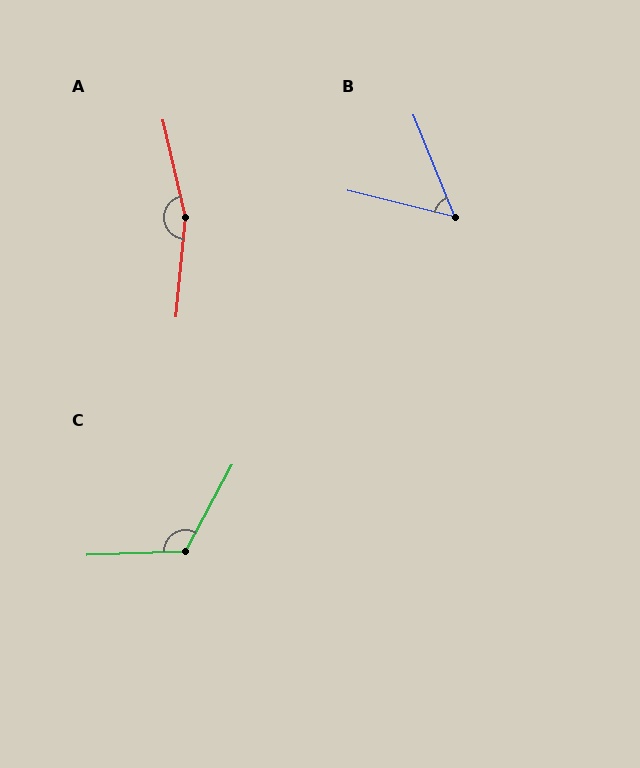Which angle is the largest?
A, at approximately 161 degrees.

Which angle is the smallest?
B, at approximately 54 degrees.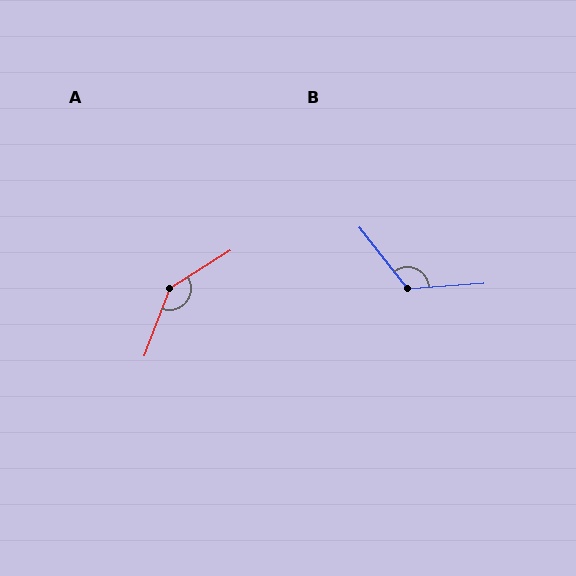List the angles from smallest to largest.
B (124°), A (143°).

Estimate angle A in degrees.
Approximately 143 degrees.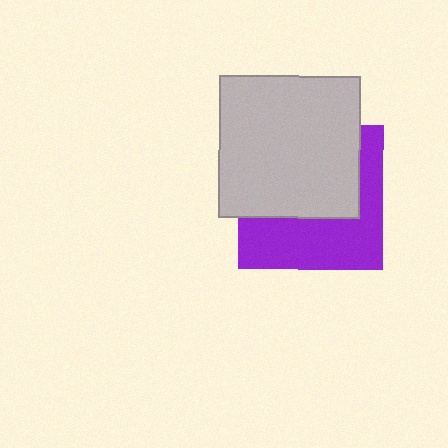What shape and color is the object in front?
The object in front is a light gray square.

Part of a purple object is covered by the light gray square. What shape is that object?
It is a square.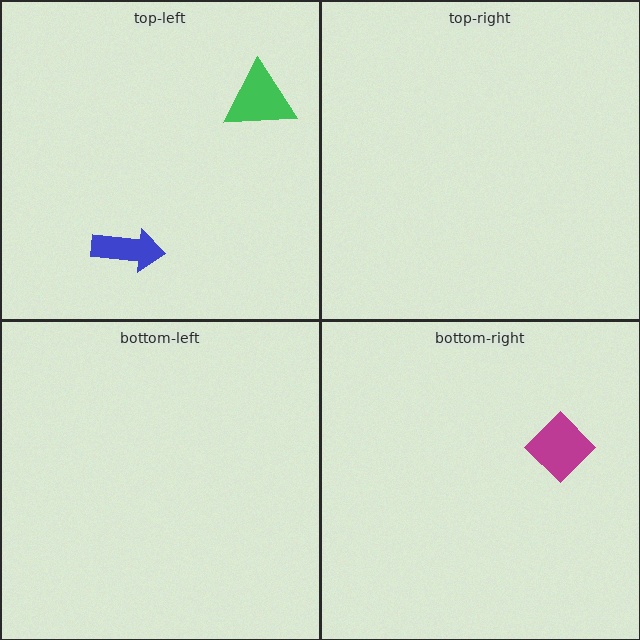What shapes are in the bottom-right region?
The magenta diamond.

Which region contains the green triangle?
The top-left region.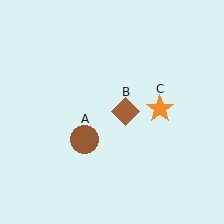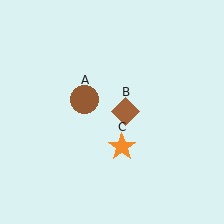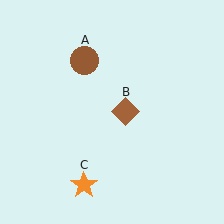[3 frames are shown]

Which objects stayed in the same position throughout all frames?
Brown diamond (object B) remained stationary.